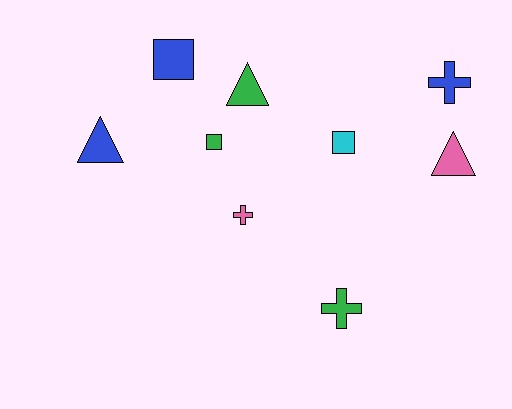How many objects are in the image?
There are 9 objects.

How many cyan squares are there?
There is 1 cyan square.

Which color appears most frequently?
Blue, with 3 objects.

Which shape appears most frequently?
Cross, with 3 objects.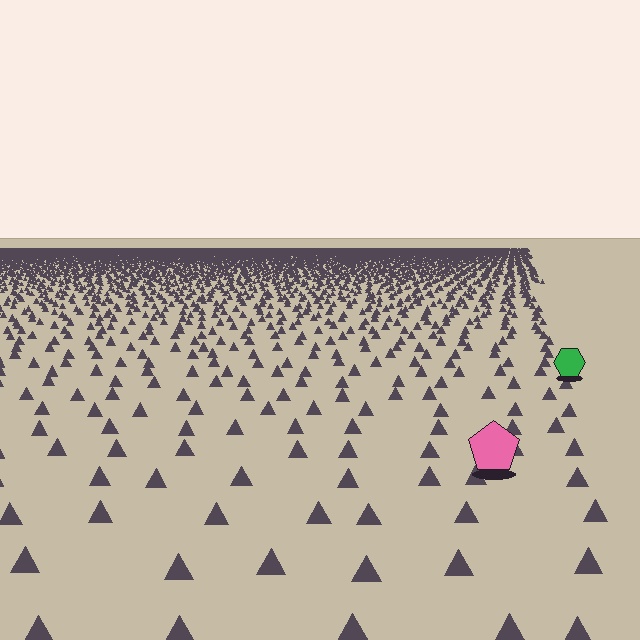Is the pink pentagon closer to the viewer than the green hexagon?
Yes. The pink pentagon is closer — you can tell from the texture gradient: the ground texture is coarser near it.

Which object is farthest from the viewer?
The green hexagon is farthest from the viewer. It appears smaller and the ground texture around it is denser.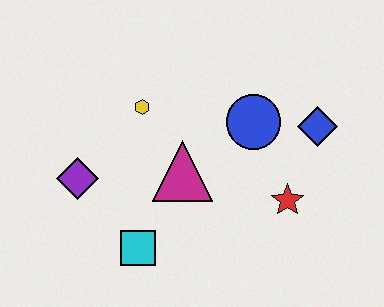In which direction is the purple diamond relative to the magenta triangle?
The purple diamond is to the left of the magenta triangle.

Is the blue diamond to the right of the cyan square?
Yes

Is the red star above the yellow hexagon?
No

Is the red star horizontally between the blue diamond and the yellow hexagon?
Yes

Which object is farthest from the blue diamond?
The purple diamond is farthest from the blue diamond.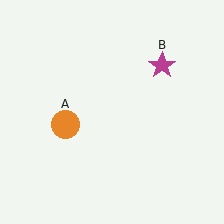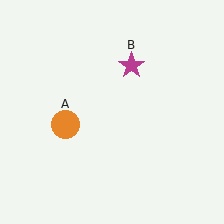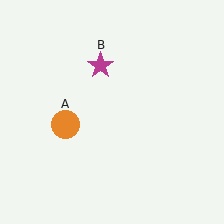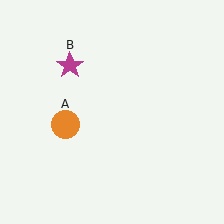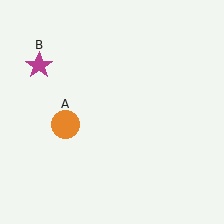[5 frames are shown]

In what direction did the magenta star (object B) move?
The magenta star (object B) moved left.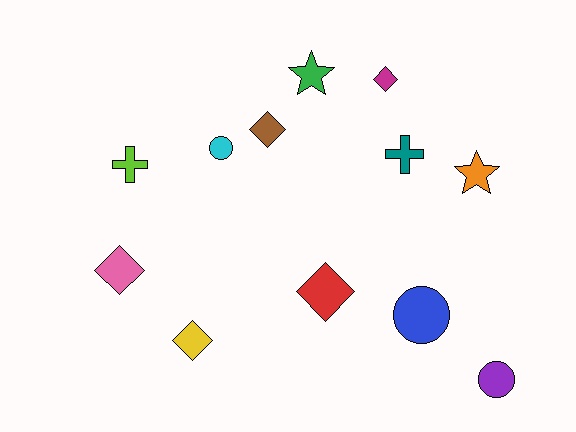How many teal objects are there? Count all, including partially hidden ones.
There is 1 teal object.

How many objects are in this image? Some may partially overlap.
There are 12 objects.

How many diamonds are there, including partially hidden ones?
There are 5 diamonds.